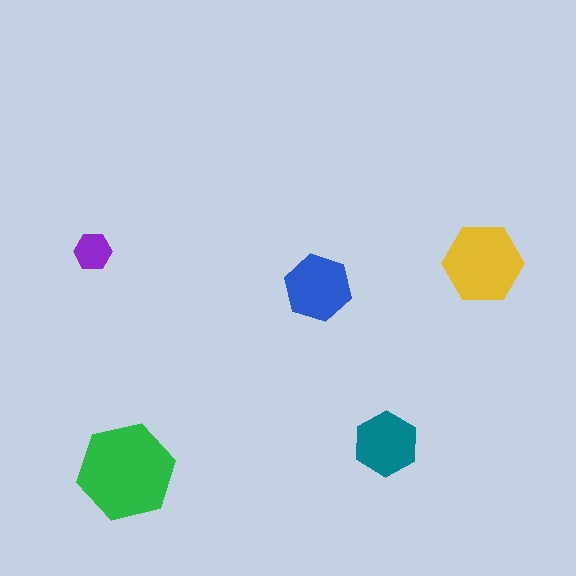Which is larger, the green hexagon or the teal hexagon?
The green one.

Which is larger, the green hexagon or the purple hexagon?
The green one.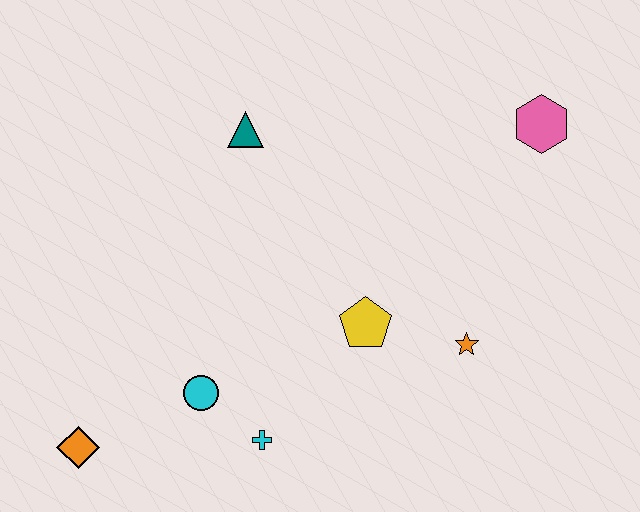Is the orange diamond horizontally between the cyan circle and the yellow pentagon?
No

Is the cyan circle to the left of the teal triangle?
Yes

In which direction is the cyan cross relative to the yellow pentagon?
The cyan cross is below the yellow pentagon.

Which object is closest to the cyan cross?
The cyan circle is closest to the cyan cross.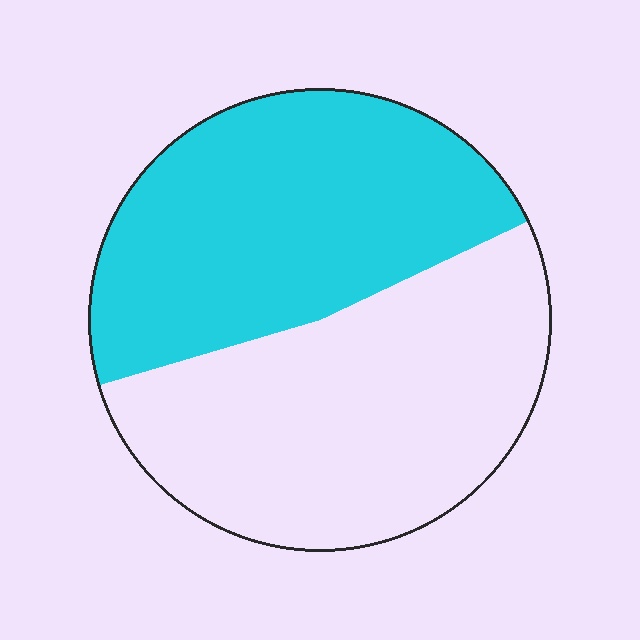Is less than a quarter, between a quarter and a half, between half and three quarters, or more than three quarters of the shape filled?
Between a quarter and a half.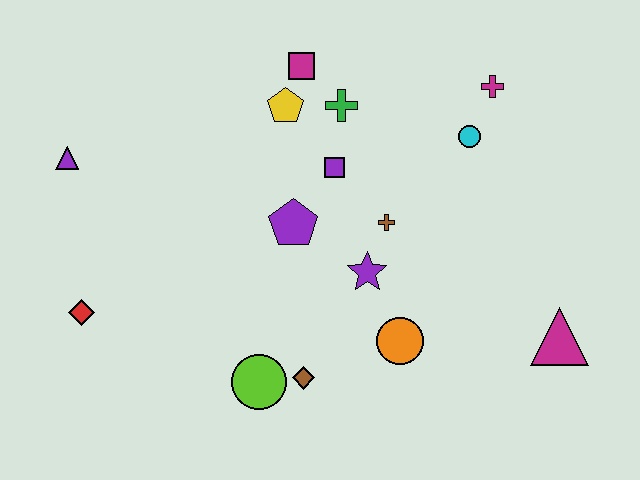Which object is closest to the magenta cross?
The cyan circle is closest to the magenta cross.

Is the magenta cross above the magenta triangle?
Yes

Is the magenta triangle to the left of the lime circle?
No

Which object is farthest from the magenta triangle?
The purple triangle is farthest from the magenta triangle.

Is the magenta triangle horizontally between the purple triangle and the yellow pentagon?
No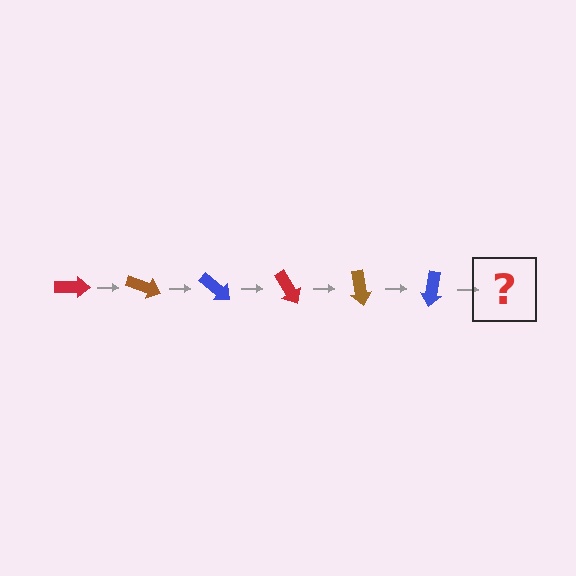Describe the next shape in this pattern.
It should be a red arrow, rotated 120 degrees from the start.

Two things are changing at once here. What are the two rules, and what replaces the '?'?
The two rules are that it rotates 20 degrees each step and the color cycles through red, brown, and blue. The '?' should be a red arrow, rotated 120 degrees from the start.